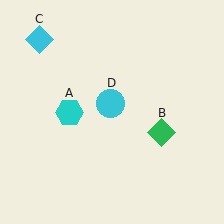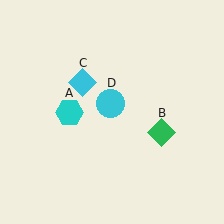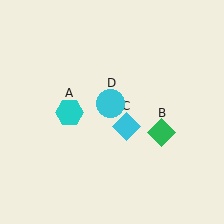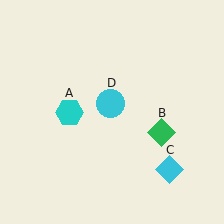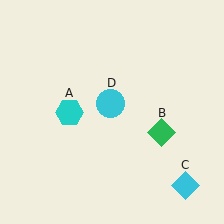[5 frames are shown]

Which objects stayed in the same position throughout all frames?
Cyan hexagon (object A) and green diamond (object B) and cyan circle (object D) remained stationary.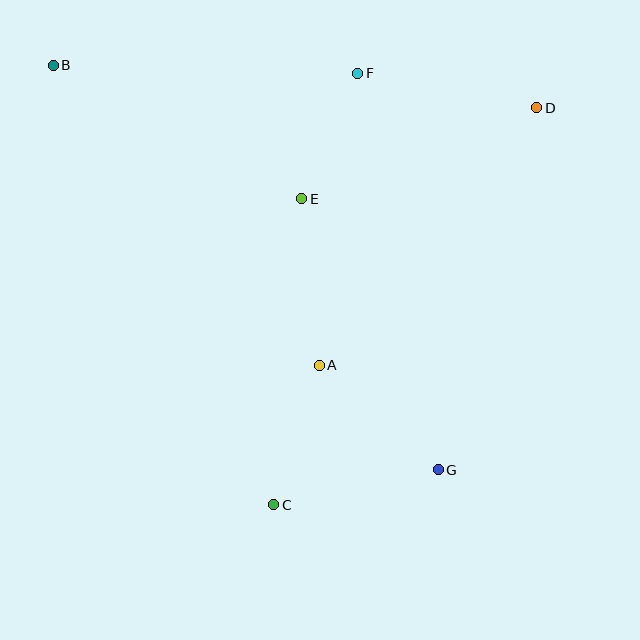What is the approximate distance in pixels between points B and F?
The distance between B and F is approximately 305 pixels.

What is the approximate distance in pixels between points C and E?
The distance between C and E is approximately 307 pixels.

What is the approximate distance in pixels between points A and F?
The distance between A and F is approximately 294 pixels.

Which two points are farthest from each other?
Points B and G are farthest from each other.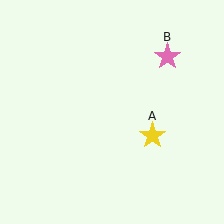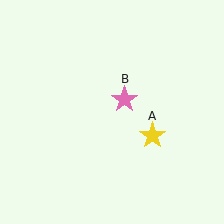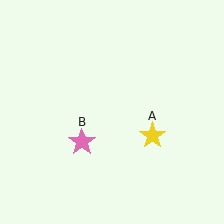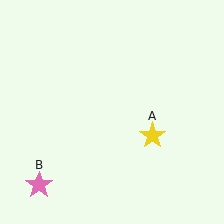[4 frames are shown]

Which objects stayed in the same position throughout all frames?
Yellow star (object A) remained stationary.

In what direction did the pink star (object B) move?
The pink star (object B) moved down and to the left.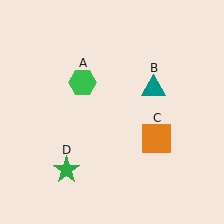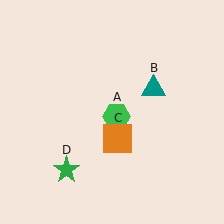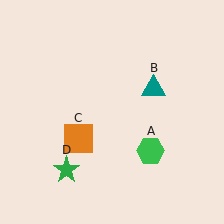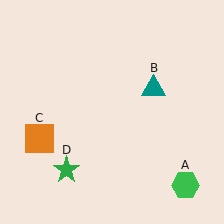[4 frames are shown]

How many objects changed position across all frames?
2 objects changed position: green hexagon (object A), orange square (object C).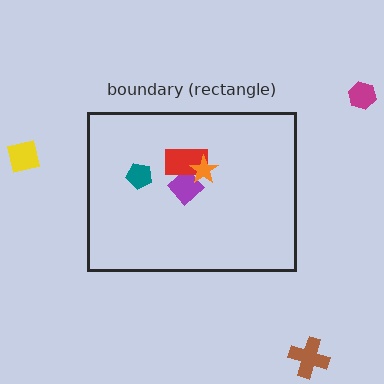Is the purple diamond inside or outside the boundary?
Inside.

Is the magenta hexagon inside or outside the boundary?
Outside.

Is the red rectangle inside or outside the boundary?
Inside.